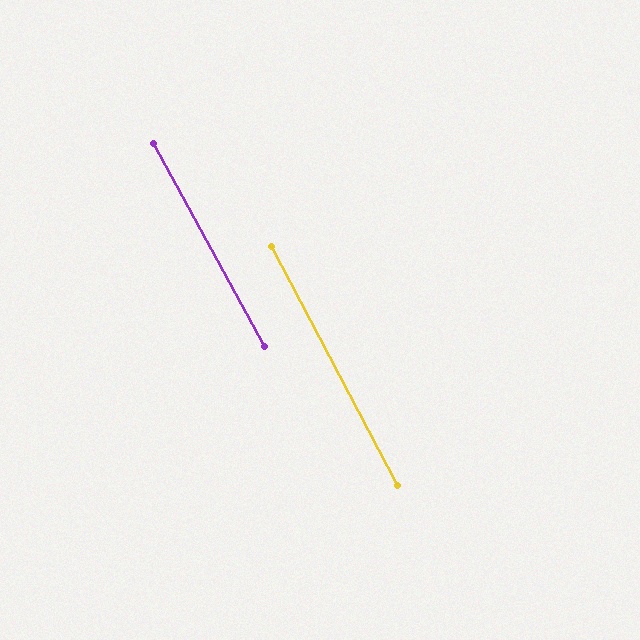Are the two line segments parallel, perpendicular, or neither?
Parallel — their directions differ by only 1.1°.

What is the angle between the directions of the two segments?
Approximately 1 degree.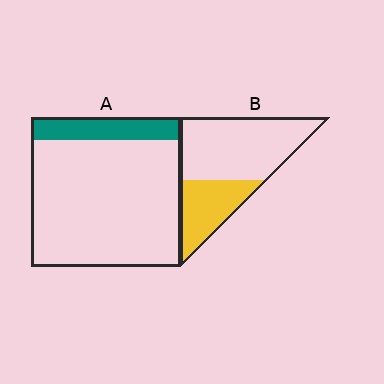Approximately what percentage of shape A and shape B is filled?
A is approximately 15% and B is approximately 35%.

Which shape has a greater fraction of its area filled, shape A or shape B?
Shape B.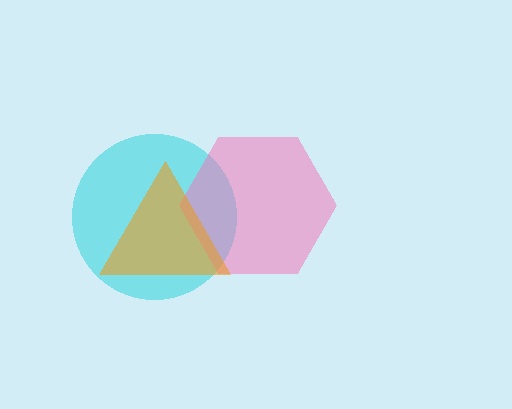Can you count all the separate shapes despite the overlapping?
Yes, there are 3 separate shapes.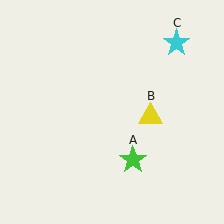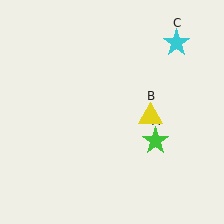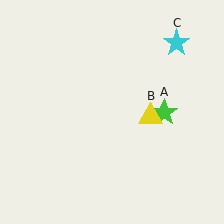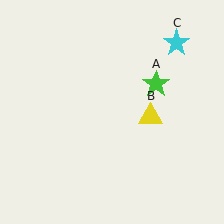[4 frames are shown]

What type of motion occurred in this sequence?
The green star (object A) rotated counterclockwise around the center of the scene.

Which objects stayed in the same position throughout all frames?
Yellow triangle (object B) and cyan star (object C) remained stationary.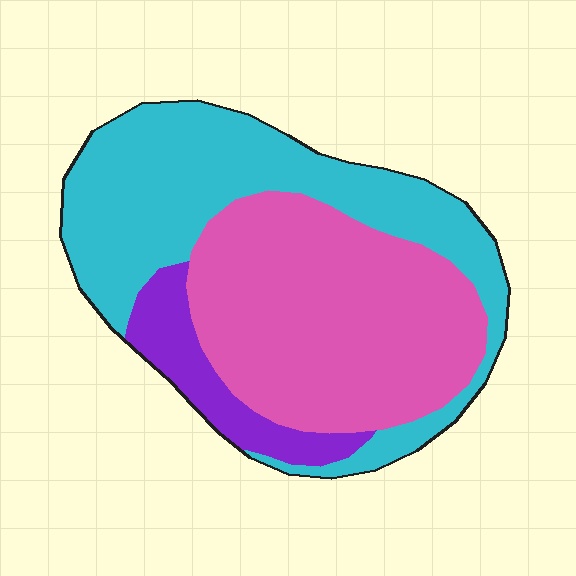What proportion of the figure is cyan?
Cyan takes up about two fifths (2/5) of the figure.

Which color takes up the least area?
Purple, at roughly 10%.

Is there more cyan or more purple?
Cyan.